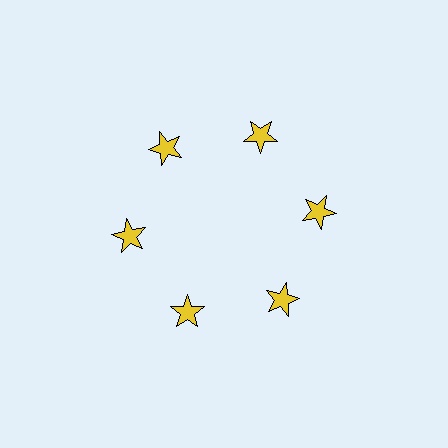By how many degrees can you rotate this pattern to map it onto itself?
The pattern maps onto itself every 60 degrees of rotation.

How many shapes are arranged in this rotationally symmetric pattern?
There are 6 shapes, arranged in 6 groups of 1.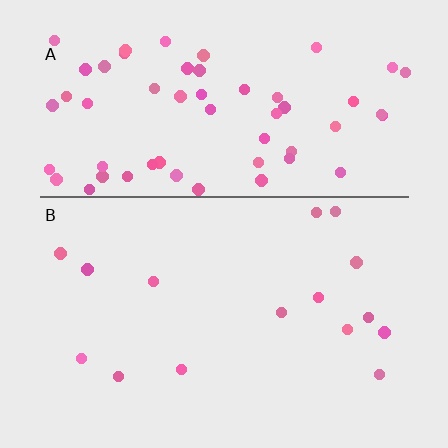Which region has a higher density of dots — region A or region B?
A (the top).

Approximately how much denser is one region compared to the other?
Approximately 3.9× — region A over region B.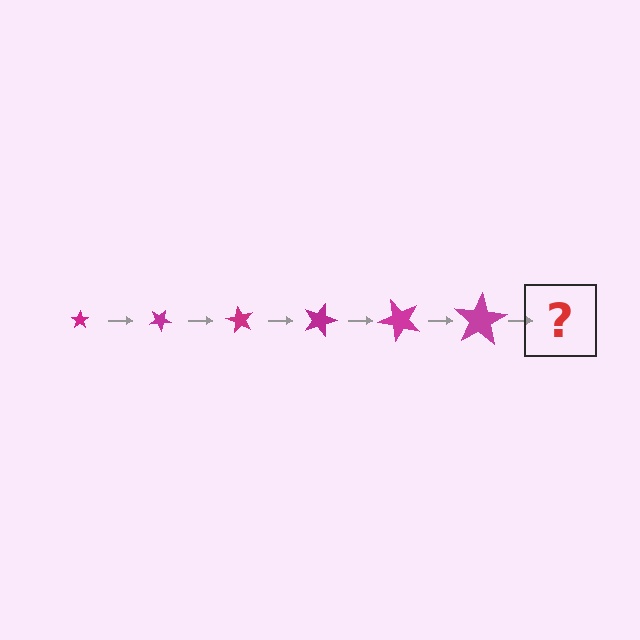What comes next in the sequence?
The next element should be a star, larger than the previous one and rotated 180 degrees from the start.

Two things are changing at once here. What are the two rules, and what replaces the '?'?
The two rules are that the star grows larger each step and it rotates 30 degrees each step. The '?' should be a star, larger than the previous one and rotated 180 degrees from the start.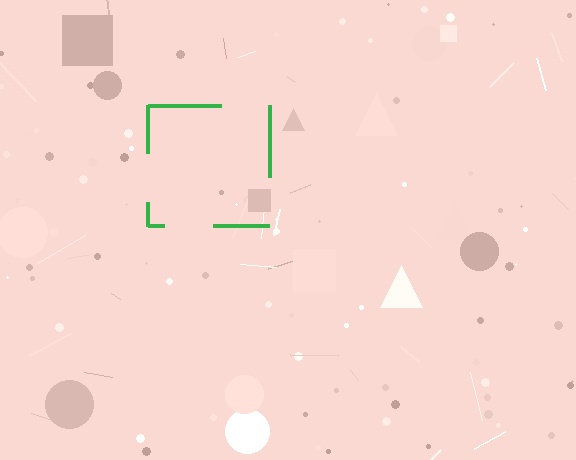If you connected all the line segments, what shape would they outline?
They would outline a square.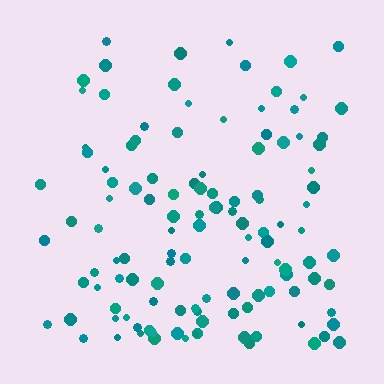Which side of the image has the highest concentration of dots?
The bottom.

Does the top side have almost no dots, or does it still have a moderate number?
Still a moderate number, just noticeably fewer than the bottom.